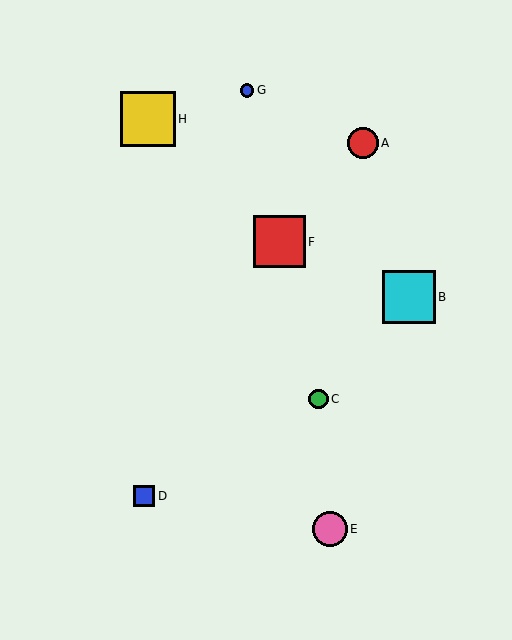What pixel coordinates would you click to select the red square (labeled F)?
Click at (279, 242) to select the red square F.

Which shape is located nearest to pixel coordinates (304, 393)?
The green circle (labeled C) at (319, 399) is nearest to that location.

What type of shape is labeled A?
Shape A is a red circle.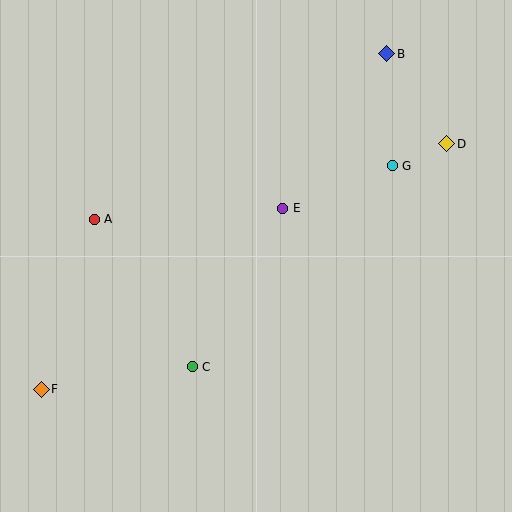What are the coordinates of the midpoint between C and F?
The midpoint between C and F is at (117, 378).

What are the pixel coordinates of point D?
Point D is at (447, 144).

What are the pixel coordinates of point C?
Point C is at (192, 367).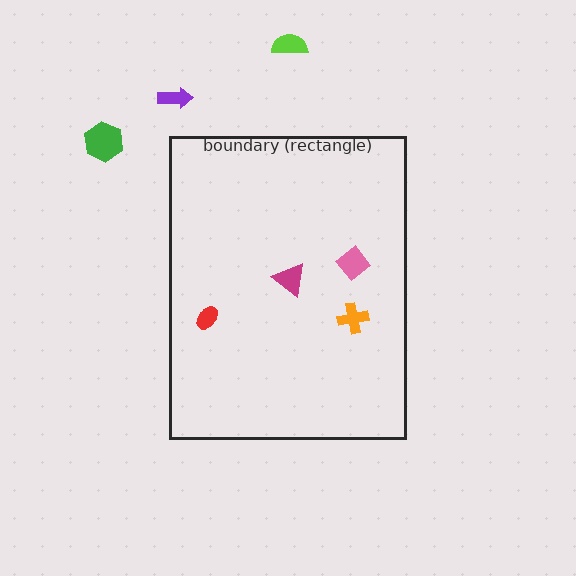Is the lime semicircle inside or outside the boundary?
Outside.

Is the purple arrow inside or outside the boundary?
Outside.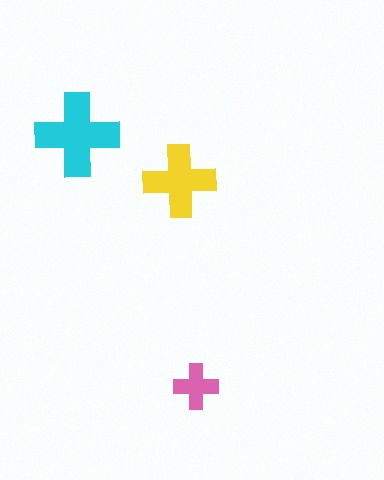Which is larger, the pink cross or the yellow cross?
The yellow one.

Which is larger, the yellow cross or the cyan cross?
The cyan one.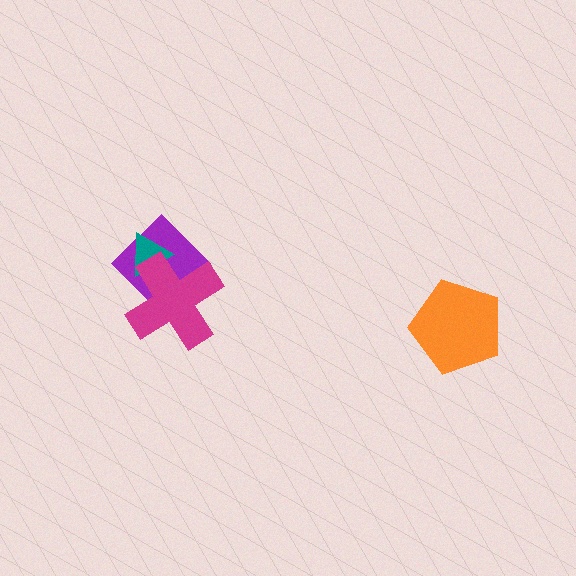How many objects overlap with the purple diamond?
2 objects overlap with the purple diamond.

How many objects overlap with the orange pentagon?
0 objects overlap with the orange pentagon.